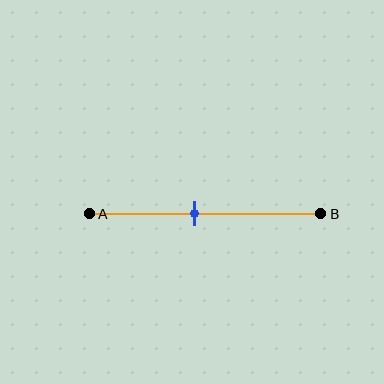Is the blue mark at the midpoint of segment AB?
No, the mark is at about 45% from A, not at the 50% midpoint.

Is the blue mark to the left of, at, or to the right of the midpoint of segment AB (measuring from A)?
The blue mark is to the left of the midpoint of segment AB.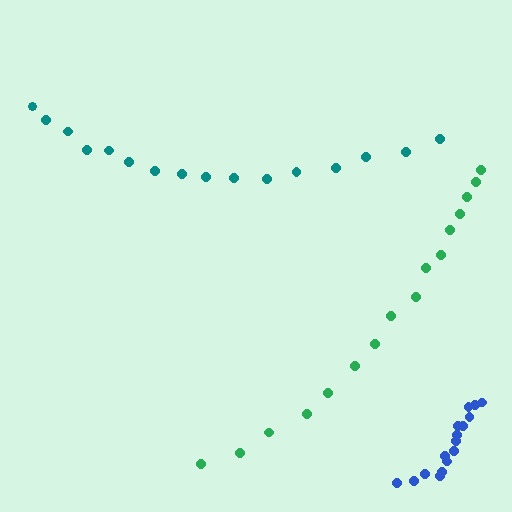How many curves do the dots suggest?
There are 3 distinct paths.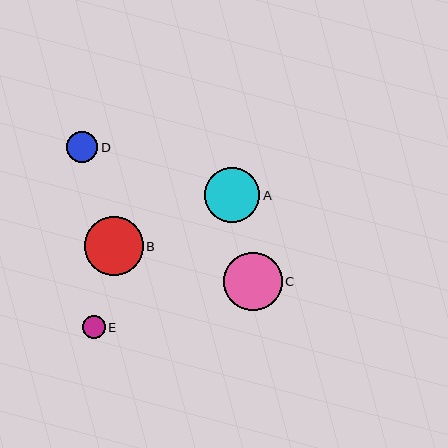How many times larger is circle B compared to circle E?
Circle B is approximately 2.6 times the size of circle E.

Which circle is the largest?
Circle B is the largest with a size of approximately 59 pixels.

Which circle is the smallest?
Circle E is the smallest with a size of approximately 23 pixels.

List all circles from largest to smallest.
From largest to smallest: B, C, A, D, E.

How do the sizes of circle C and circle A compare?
Circle C and circle A are approximately the same size.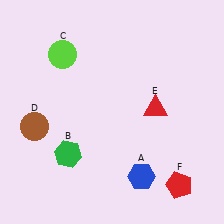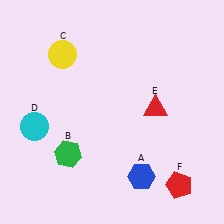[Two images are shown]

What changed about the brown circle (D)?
In Image 1, D is brown. In Image 2, it changed to cyan.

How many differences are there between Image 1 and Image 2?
There are 2 differences between the two images.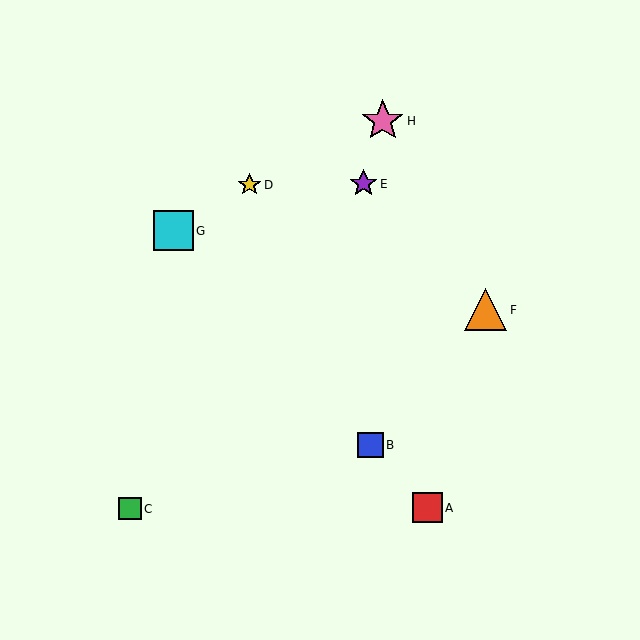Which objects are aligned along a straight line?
Objects A, B, G are aligned along a straight line.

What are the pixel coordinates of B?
Object B is at (370, 445).